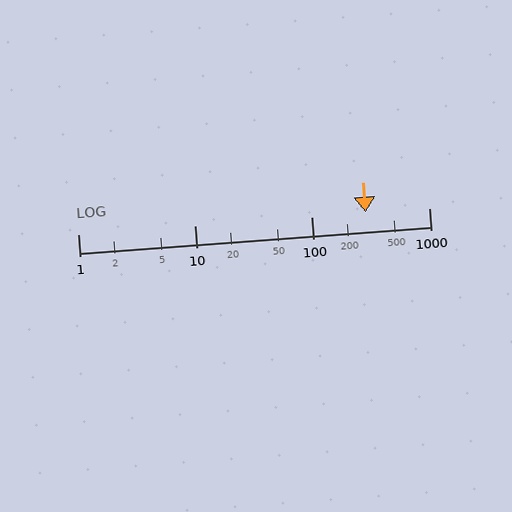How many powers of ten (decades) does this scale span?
The scale spans 3 decades, from 1 to 1000.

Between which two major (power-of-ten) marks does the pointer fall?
The pointer is between 100 and 1000.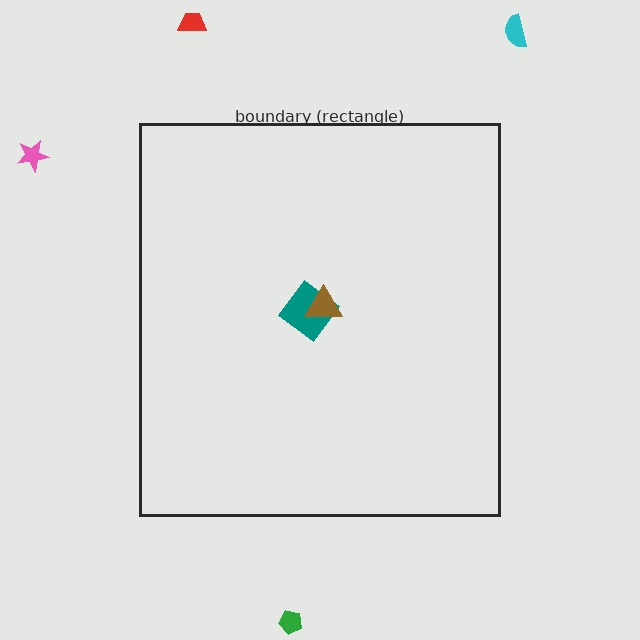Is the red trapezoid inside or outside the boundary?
Outside.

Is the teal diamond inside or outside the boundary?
Inside.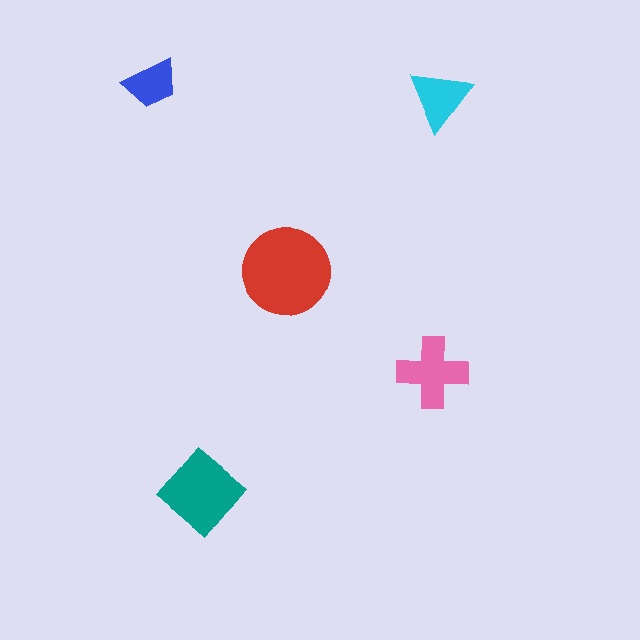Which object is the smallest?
The blue trapezoid.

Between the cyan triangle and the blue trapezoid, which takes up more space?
The cyan triangle.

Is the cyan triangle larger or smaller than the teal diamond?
Smaller.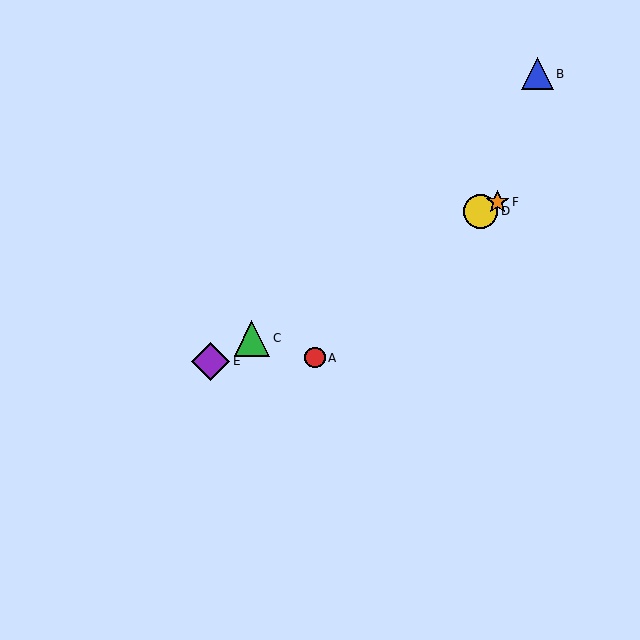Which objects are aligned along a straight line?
Objects C, D, E, F are aligned along a straight line.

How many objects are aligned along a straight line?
4 objects (C, D, E, F) are aligned along a straight line.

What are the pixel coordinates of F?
Object F is at (497, 202).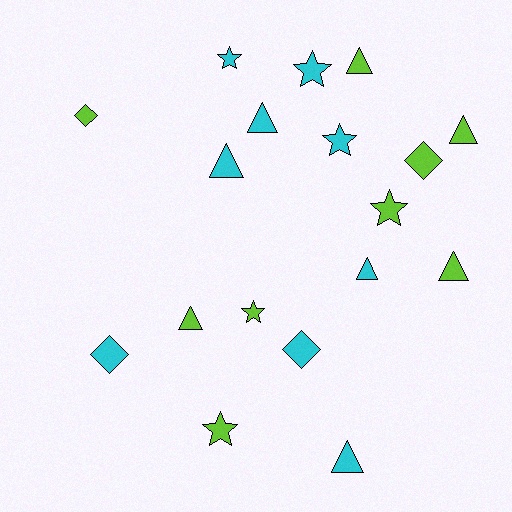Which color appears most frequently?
Lime, with 9 objects.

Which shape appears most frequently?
Triangle, with 8 objects.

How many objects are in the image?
There are 18 objects.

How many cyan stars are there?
There are 3 cyan stars.